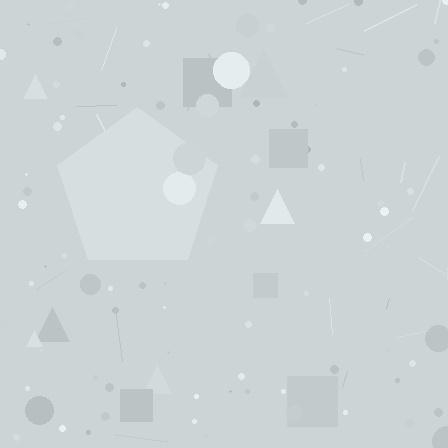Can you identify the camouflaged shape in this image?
The camouflaged shape is a pentagon.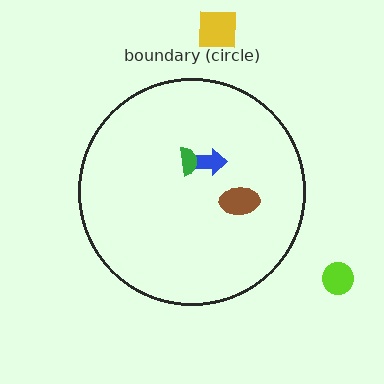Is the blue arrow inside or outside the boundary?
Inside.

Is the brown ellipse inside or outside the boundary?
Inside.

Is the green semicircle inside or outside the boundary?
Inside.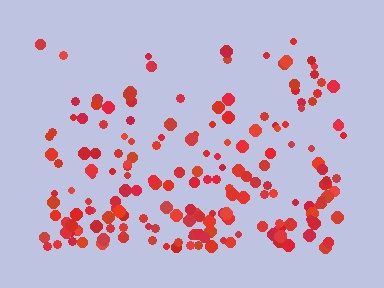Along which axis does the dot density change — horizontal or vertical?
Vertical.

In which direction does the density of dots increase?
From top to bottom, with the bottom side densest.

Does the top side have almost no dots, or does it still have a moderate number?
Still a moderate number, just noticeably fewer than the bottom.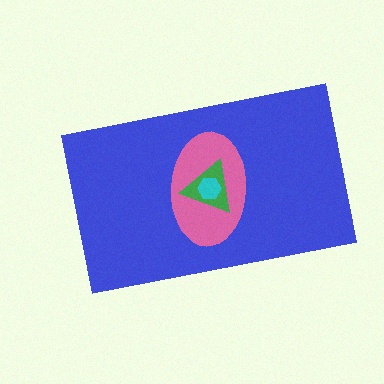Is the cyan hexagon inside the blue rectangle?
Yes.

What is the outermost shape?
The blue rectangle.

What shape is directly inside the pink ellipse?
The green triangle.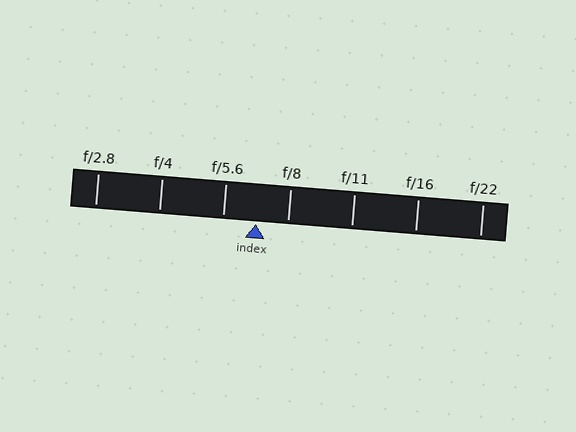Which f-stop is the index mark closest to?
The index mark is closest to f/8.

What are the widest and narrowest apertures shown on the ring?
The widest aperture shown is f/2.8 and the narrowest is f/22.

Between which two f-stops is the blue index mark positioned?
The index mark is between f/5.6 and f/8.